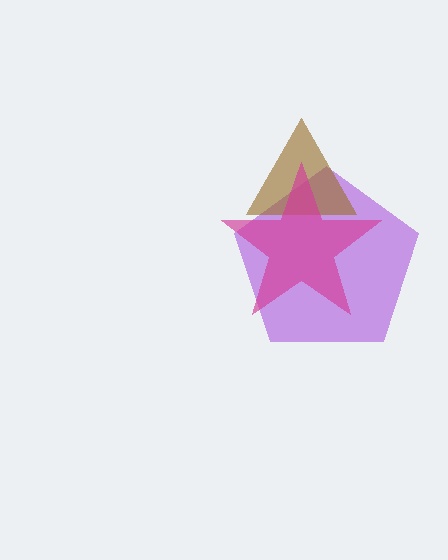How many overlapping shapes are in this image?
There are 3 overlapping shapes in the image.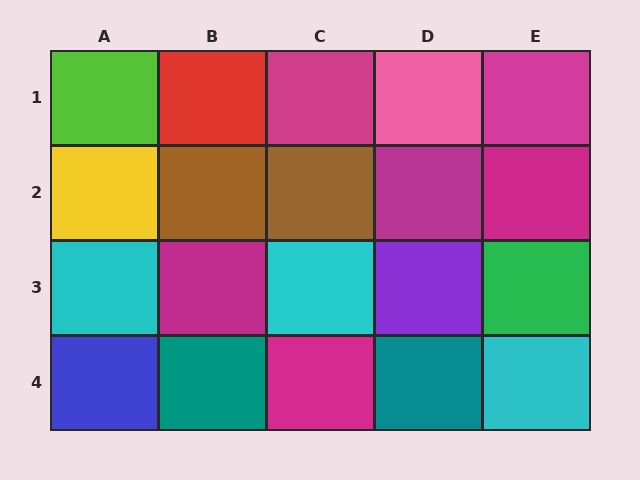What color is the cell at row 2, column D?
Magenta.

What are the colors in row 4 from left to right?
Blue, teal, magenta, teal, cyan.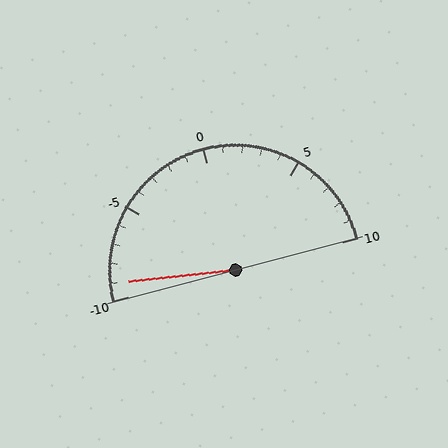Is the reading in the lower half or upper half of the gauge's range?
The reading is in the lower half of the range (-10 to 10).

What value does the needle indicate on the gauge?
The needle indicates approximately -9.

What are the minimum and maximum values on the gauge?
The gauge ranges from -10 to 10.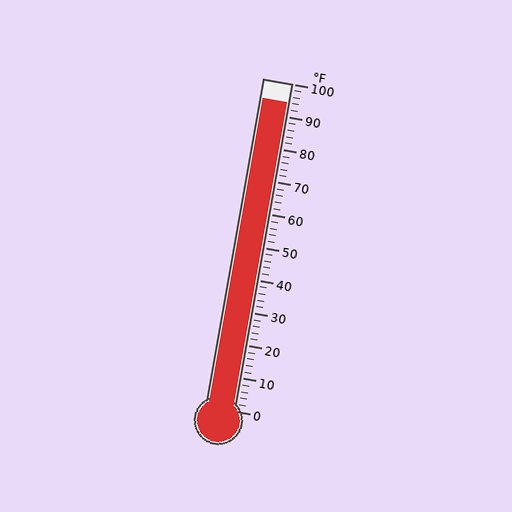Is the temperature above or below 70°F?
The temperature is above 70°F.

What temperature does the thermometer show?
The thermometer shows approximately 94°F.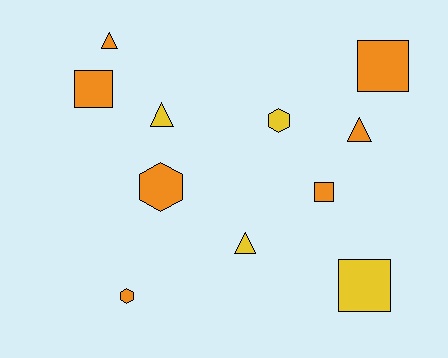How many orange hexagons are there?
There are 2 orange hexagons.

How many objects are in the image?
There are 11 objects.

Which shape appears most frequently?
Square, with 4 objects.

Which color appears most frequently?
Orange, with 7 objects.